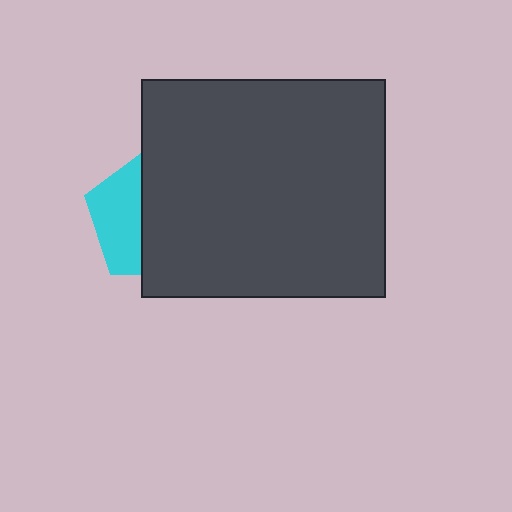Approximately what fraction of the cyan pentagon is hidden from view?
Roughly 61% of the cyan pentagon is hidden behind the dark gray rectangle.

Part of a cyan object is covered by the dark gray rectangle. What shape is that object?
It is a pentagon.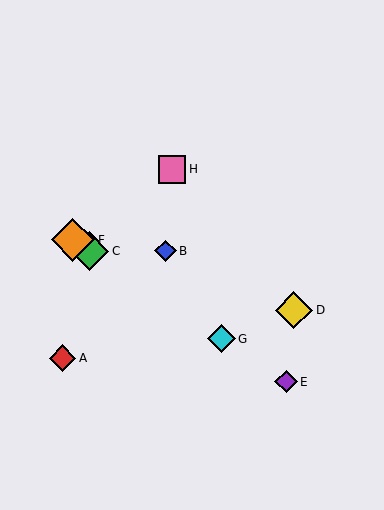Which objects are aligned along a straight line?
Objects C, E, F, G are aligned along a straight line.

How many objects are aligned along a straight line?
4 objects (C, E, F, G) are aligned along a straight line.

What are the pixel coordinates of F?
Object F is at (73, 240).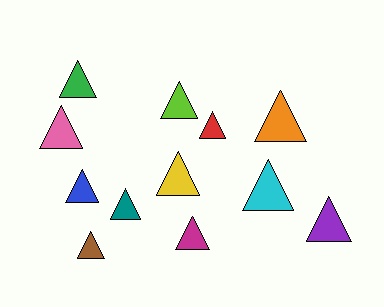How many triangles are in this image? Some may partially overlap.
There are 12 triangles.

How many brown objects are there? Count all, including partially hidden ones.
There is 1 brown object.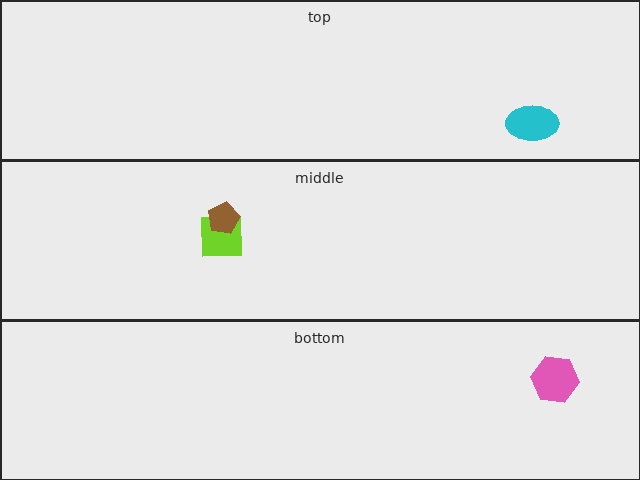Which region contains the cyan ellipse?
The top region.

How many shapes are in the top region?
1.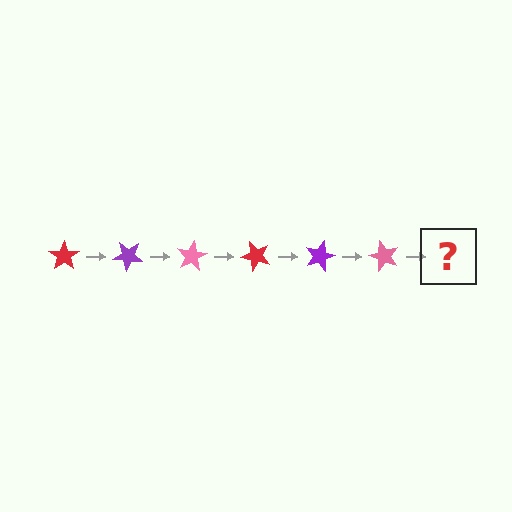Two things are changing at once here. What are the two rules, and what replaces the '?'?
The two rules are that it rotates 40 degrees each step and the color cycles through red, purple, and pink. The '?' should be a red star, rotated 240 degrees from the start.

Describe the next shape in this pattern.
It should be a red star, rotated 240 degrees from the start.